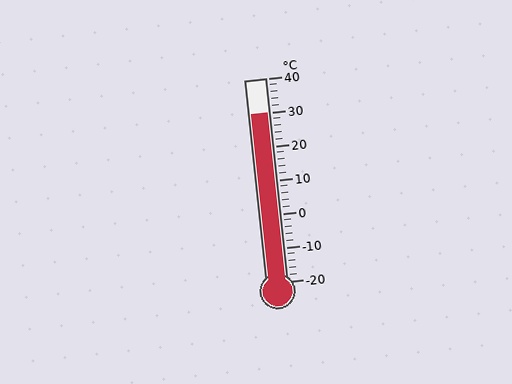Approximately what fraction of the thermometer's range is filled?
The thermometer is filled to approximately 85% of its range.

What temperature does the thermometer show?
The thermometer shows approximately 30°C.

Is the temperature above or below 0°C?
The temperature is above 0°C.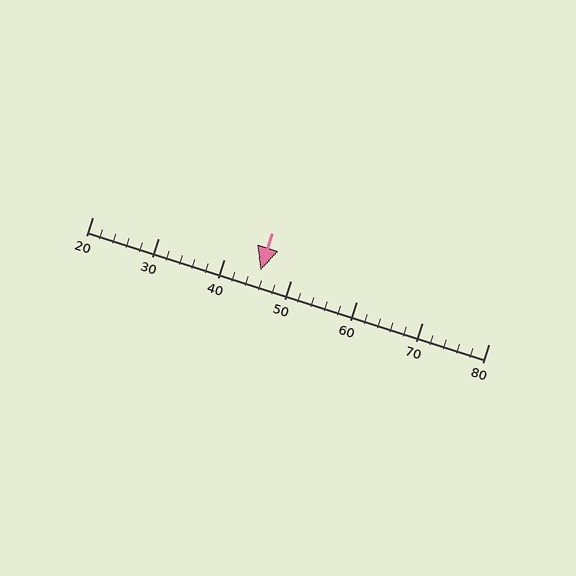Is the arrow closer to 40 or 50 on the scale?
The arrow is closer to 50.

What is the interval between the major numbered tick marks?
The major tick marks are spaced 10 units apart.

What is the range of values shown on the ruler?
The ruler shows values from 20 to 80.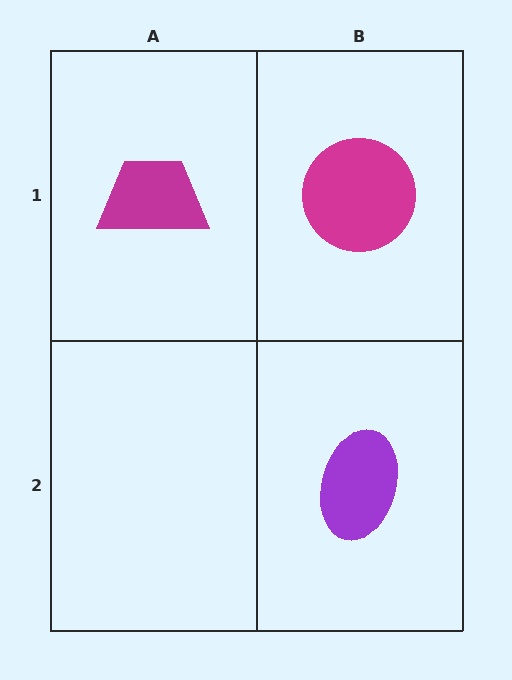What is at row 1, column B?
A magenta circle.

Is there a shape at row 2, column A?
No, that cell is empty.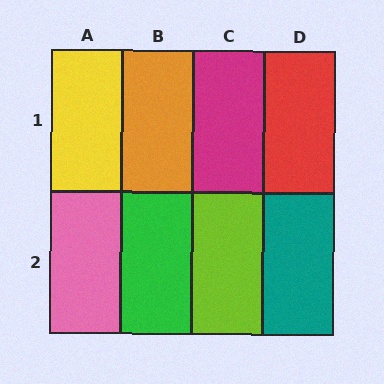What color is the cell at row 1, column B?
Orange.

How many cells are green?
1 cell is green.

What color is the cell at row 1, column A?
Yellow.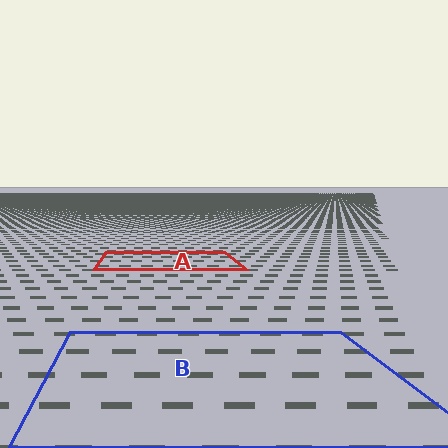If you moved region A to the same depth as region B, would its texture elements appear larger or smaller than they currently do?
They would appear larger. At a closer depth, the same texture elements are projected at a bigger on-screen size.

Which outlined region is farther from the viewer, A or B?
Region A is farther from the viewer — the texture elements inside it appear smaller and more densely packed.